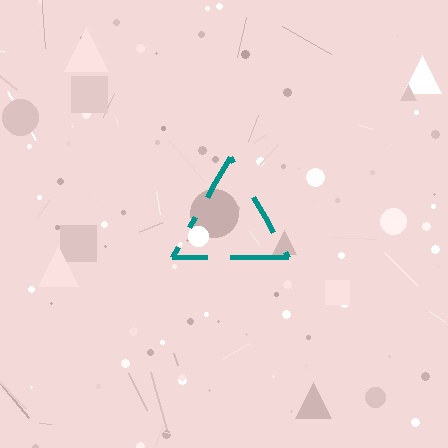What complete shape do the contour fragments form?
The contour fragments form a triangle.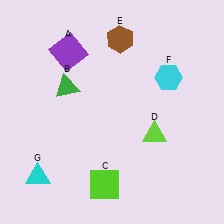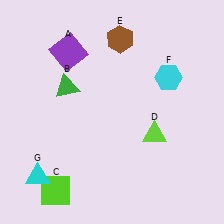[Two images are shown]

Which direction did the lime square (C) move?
The lime square (C) moved left.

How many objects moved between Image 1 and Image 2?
1 object moved between the two images.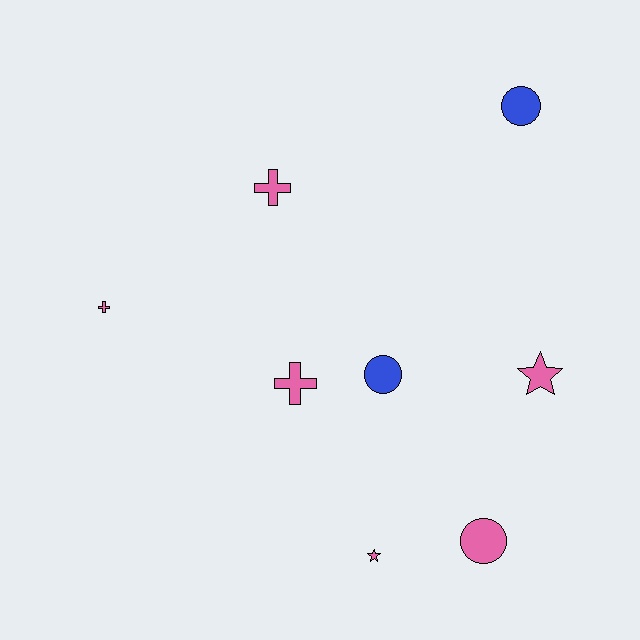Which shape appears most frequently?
Cross, with 3 objects.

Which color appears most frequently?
Pink, with 6 objects.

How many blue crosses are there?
There are no blue crosses.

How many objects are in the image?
There are 8 objects.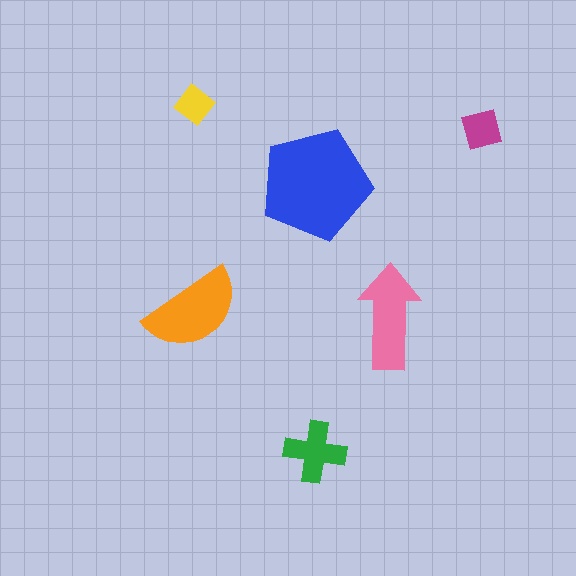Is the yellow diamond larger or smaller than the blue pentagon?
Smaller.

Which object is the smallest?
The yellow diamond.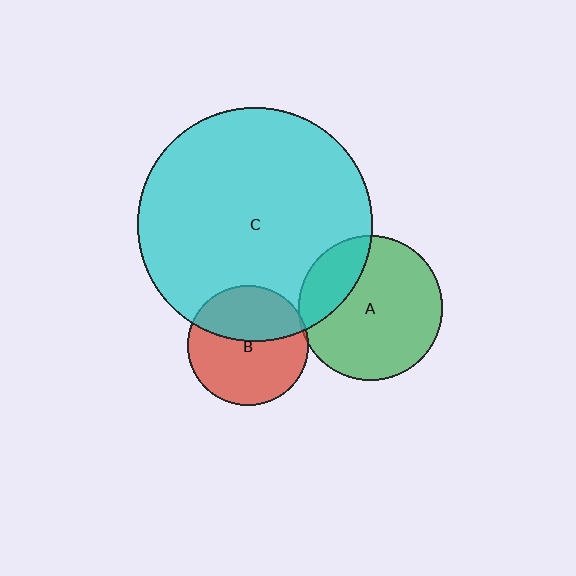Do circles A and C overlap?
Yes.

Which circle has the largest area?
Circle C (cyan).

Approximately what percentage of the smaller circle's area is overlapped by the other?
Approximately 25%.